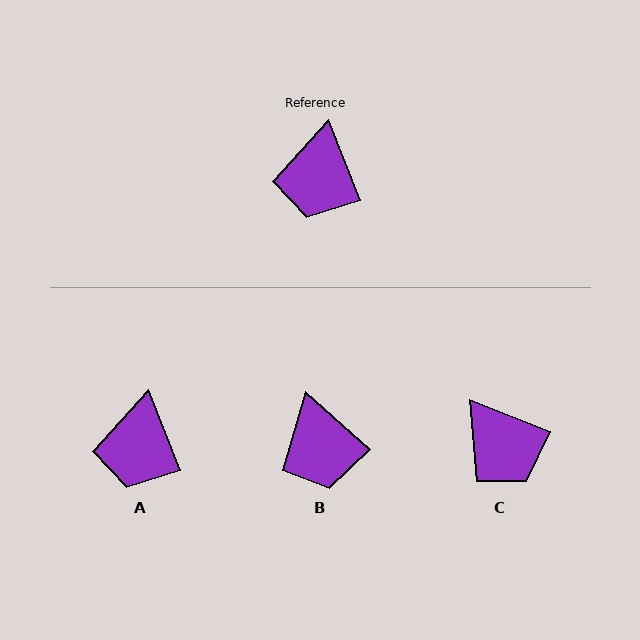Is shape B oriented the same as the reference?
No, it is off by about 26 degrees.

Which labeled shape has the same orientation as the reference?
A.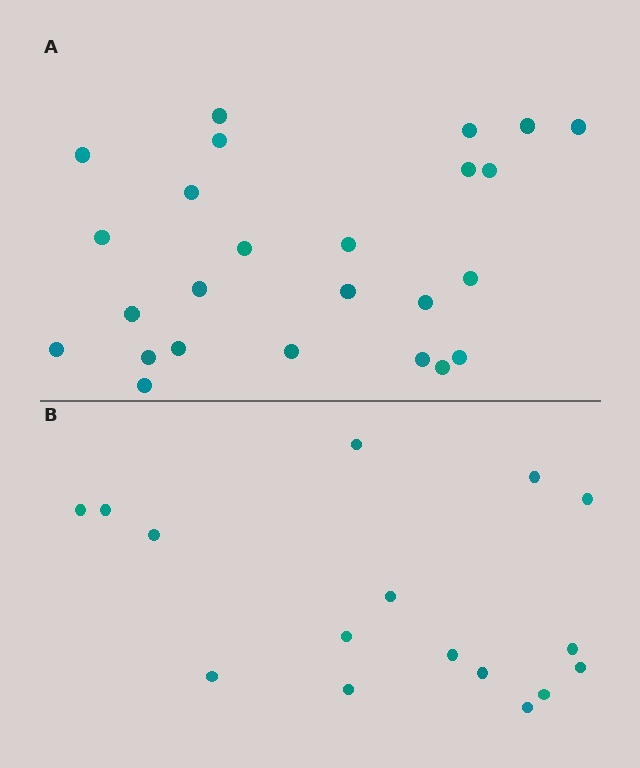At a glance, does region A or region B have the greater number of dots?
Region A (the top region) has more dots.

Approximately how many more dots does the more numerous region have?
Region A has roughly 8 or so more dots than region B.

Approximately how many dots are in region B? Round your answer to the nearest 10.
About 20 dots. (The exact count is 16, which rounds to 20.)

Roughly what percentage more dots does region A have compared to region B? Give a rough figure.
About 55% more.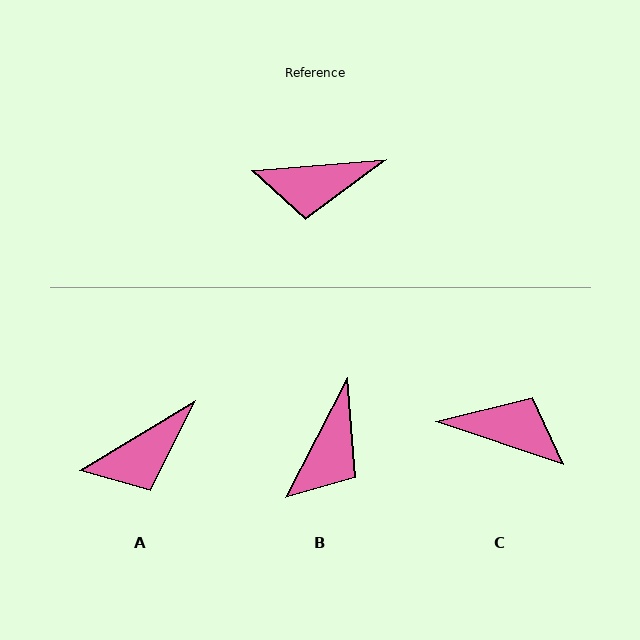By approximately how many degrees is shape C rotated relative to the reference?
Approximately 157 degrees counter-clockwise.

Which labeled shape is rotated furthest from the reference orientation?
C, about 157 degrees away.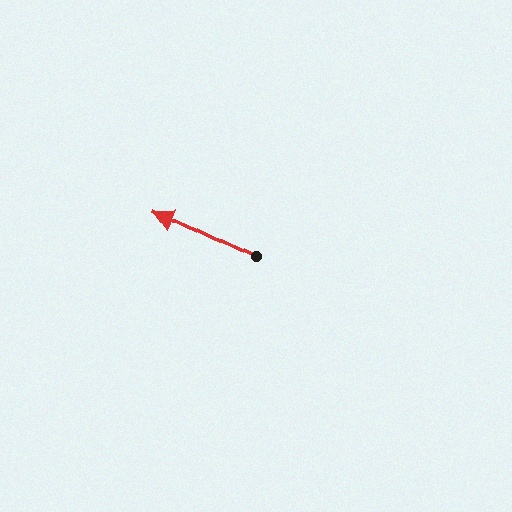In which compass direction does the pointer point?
Northwest.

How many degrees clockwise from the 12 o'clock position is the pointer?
Approximately 296 degrees.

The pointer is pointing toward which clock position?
Roughly 10 o'clock.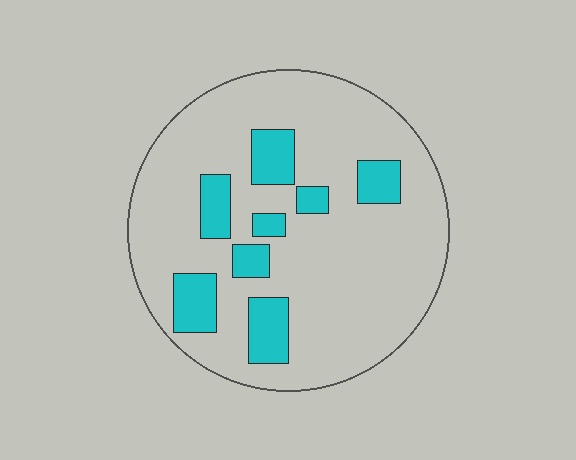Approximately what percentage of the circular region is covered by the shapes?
Approximately 20%.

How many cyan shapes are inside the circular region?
8.